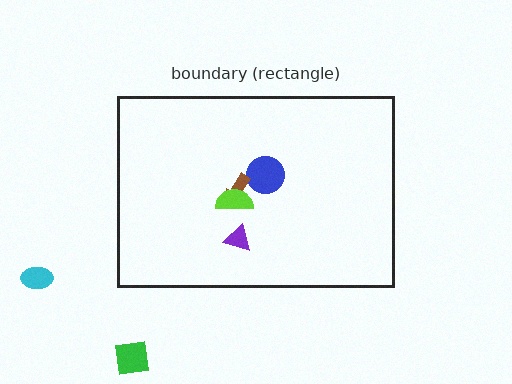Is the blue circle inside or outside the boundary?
Inside.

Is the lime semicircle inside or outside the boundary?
Inside.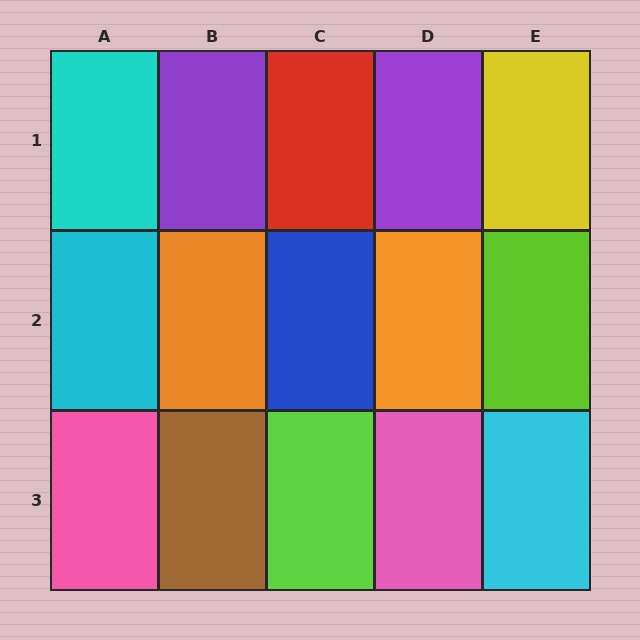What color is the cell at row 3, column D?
Pink.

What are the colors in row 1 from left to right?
Cyan, purple, red, purple, yellow.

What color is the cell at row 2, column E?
Lime.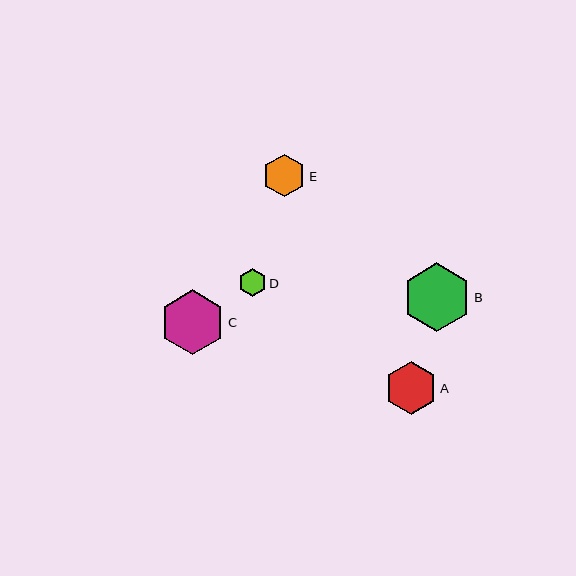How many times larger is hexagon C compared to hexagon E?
Hexagon C is approximately 1.5 times the size of hexagon E.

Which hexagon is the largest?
Hexagon B is the largest with a size of approximately 69 pixels.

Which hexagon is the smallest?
Hexagon D is the smallest with a size of approximately 28 pixels.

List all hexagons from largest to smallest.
From largest to smallest: B, C, A, E, D.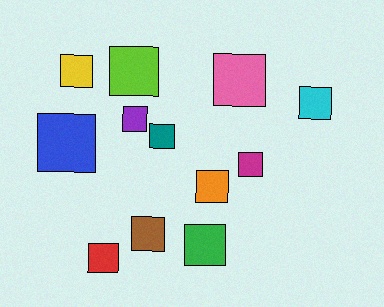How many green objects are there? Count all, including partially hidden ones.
There is 1 green object.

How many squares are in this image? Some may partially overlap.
There are 12 squares.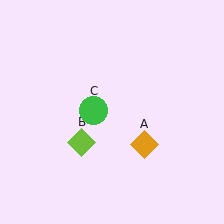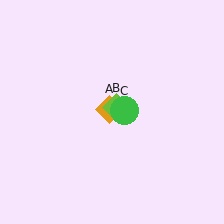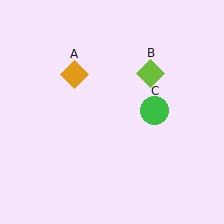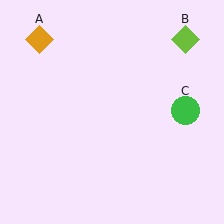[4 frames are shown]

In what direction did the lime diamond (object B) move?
The lime diamond (object B) moved up and to the right.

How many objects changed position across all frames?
3 objects changed position: orange diamond (object A), lime diamond (object B), green circle (object C).